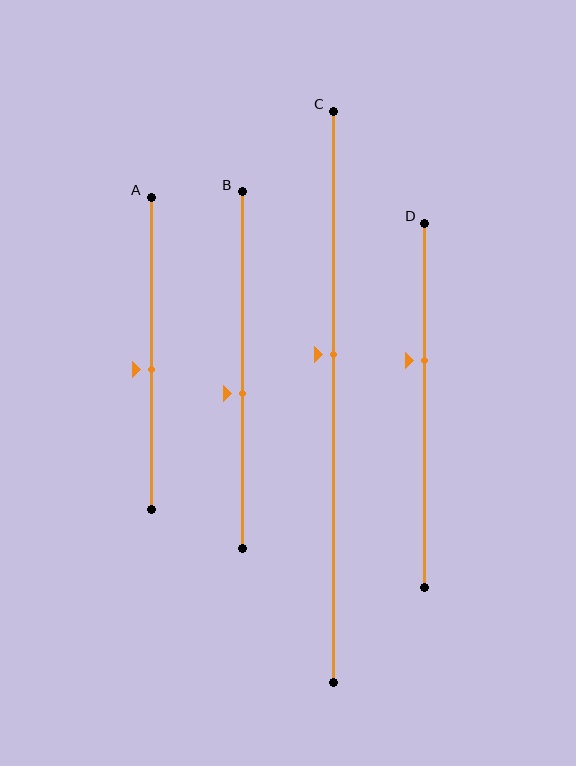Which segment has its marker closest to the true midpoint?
Segment A has its marker closest to the true midpoint.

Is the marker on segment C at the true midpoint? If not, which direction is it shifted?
No, the marker on segment C is shifted upward by about 7% of the segment length.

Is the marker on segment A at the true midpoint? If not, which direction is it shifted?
No, the marker on segment A is shifted downward by about 5% of the segment length.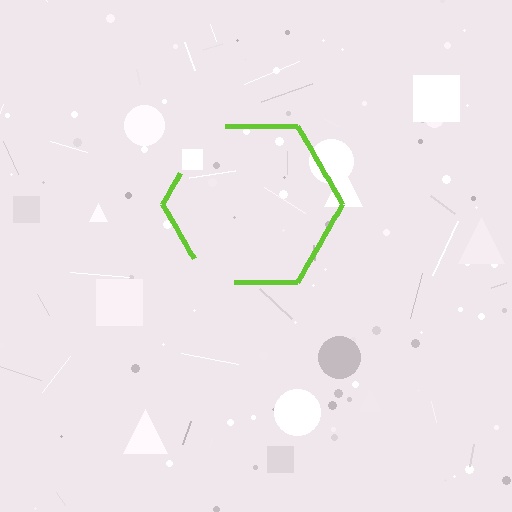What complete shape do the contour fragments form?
The contour fragments form a hexagon.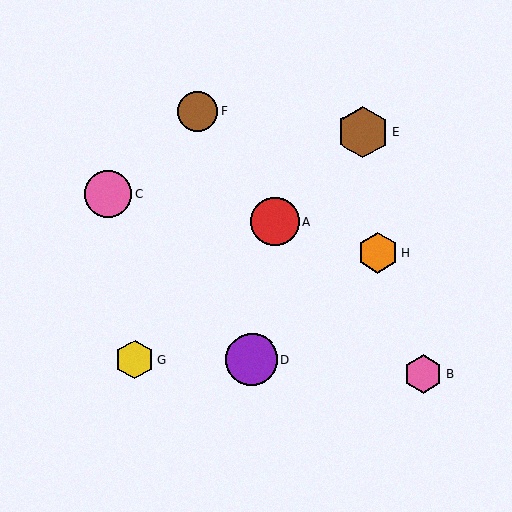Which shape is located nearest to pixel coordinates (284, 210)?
The red circle (labeled A) at (275, 222) is nearest to that location.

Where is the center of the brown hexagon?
The center of the brown hexagon is at (363, 132).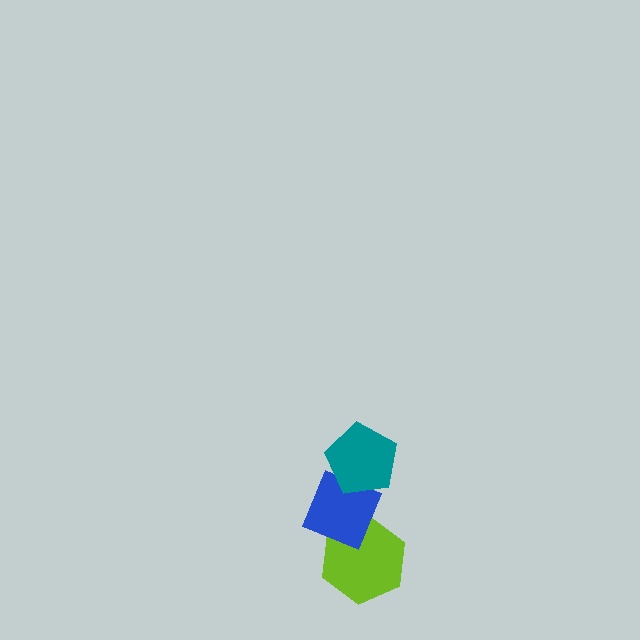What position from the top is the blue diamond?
The blue diamond is 2nd from the top.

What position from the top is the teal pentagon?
The teal pentagon is 1st from the top.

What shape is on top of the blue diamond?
The teal pentagon is on top of the blue diamond.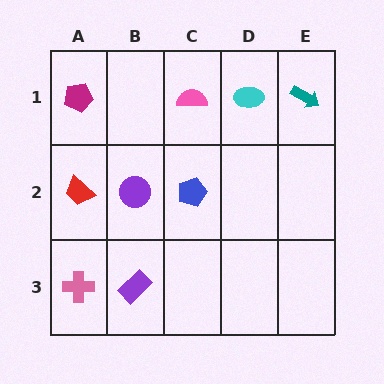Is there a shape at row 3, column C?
No, that cell is empty.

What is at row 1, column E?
A teal arrow.